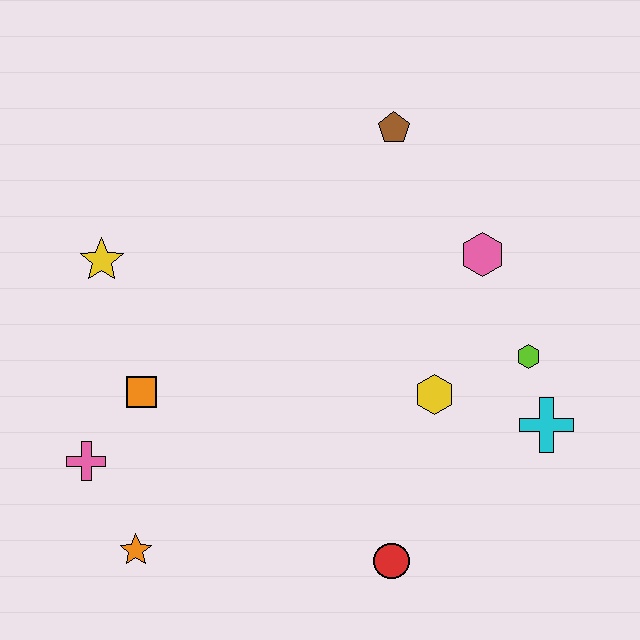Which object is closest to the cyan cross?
The lime hexagon is closest to the cyan cross.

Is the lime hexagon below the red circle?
No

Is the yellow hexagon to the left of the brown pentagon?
No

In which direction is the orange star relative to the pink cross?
The orange star is below the pink cross.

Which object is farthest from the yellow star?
The cyan cross is farthest from the yellow star.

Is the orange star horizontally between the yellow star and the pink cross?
No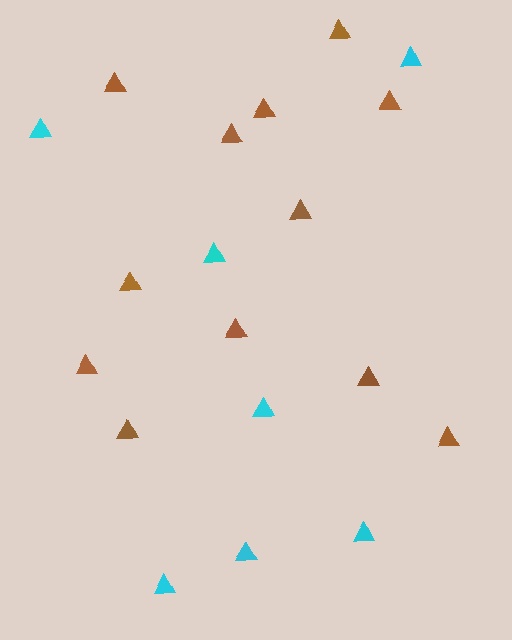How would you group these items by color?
There are 2 groups: one group of cyan triangles (7) and one group of brown triangles (12).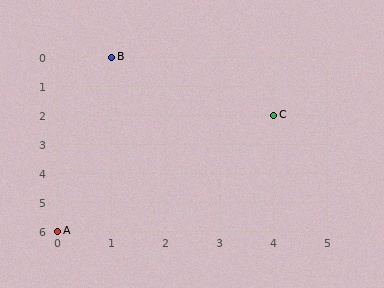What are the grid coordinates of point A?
Point A is at grid coordinates (0, 6).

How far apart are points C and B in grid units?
Points C and B are 3 columns and 2 rows apart (about 3.6 grid units diagonally).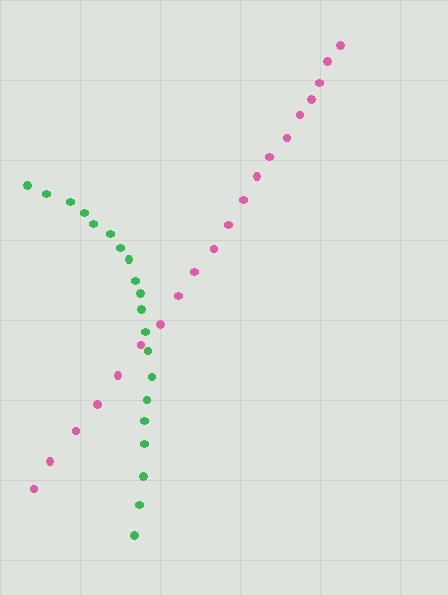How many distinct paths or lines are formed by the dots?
There are 2 distinct paths.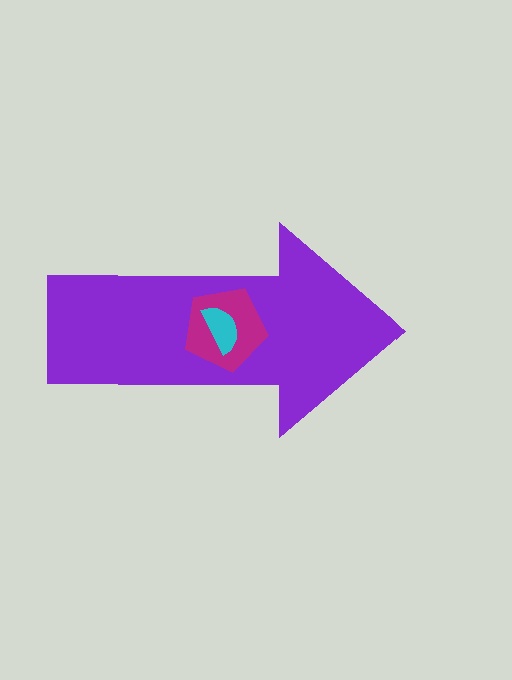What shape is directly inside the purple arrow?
The magenta pentagon.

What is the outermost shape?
The purple arrow.